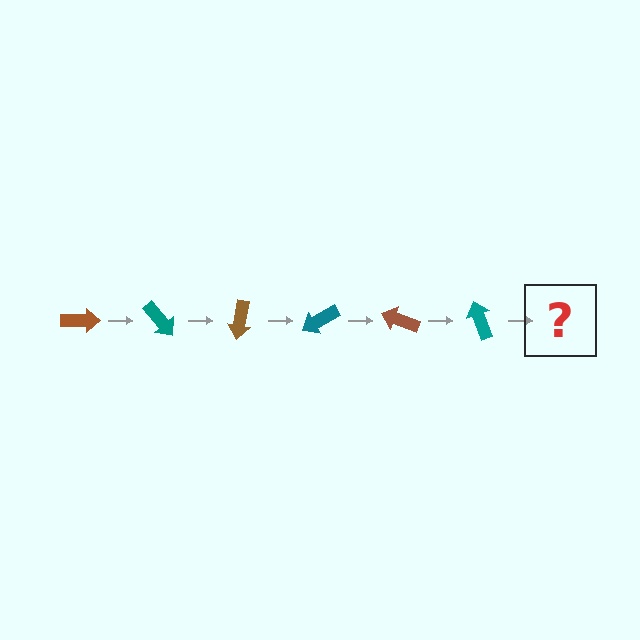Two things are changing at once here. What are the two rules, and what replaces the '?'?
The two rules are that it rotates 50 degrees each step and the color cycles through brown and teal. The '?' should be a brown arrow, rotated 300 degrees from the start.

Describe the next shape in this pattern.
It should be a brown arrow, rotated 300 degrees from the start.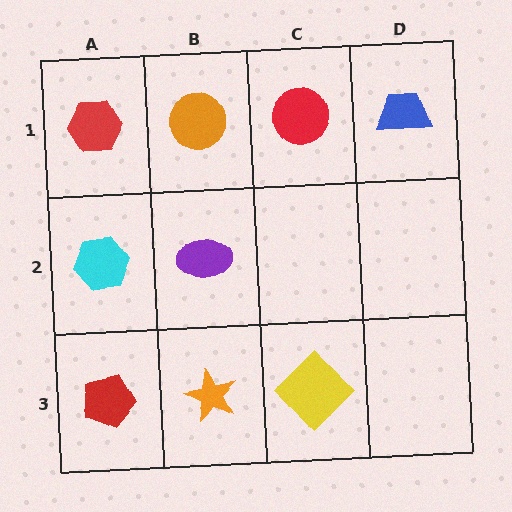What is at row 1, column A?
A red hexagon.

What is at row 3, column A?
A red pentagon.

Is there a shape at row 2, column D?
No, that cell is empty.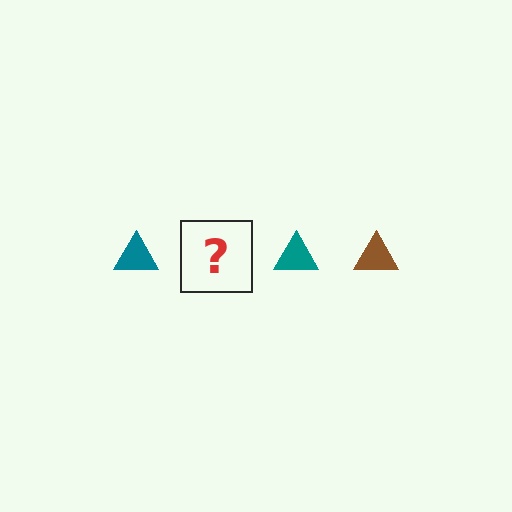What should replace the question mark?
The question mark should be replaced with a brown triangle.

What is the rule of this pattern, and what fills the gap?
The rule is that the pattern cycles through teal, brown triangles. The gap should be filled with a brown triangle.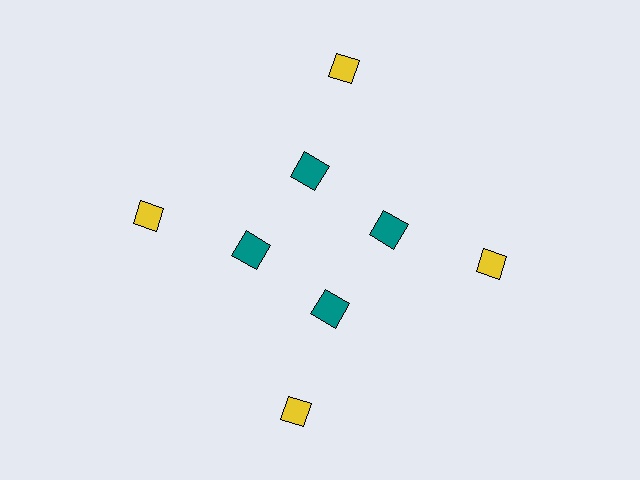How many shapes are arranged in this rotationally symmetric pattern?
There are 8 shapes, arranged in 4 groups of 2.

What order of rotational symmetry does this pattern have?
This pattern has 4-fold rotational symmetry.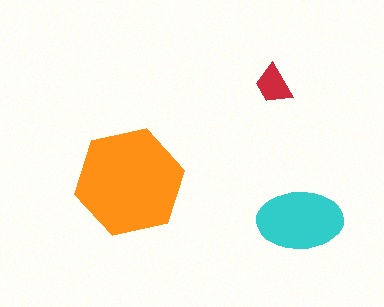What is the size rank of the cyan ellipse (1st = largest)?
2nd.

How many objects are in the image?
There are 3 objects in the image.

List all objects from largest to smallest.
The orange hexagon, the cyan ellipse, the red trapezoid.